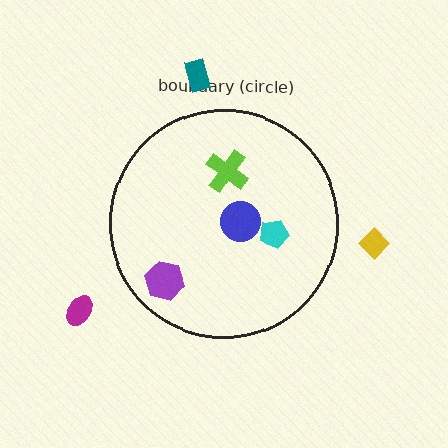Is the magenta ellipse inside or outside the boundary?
Outside.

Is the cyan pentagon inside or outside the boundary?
Inside.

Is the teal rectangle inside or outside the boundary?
Outside.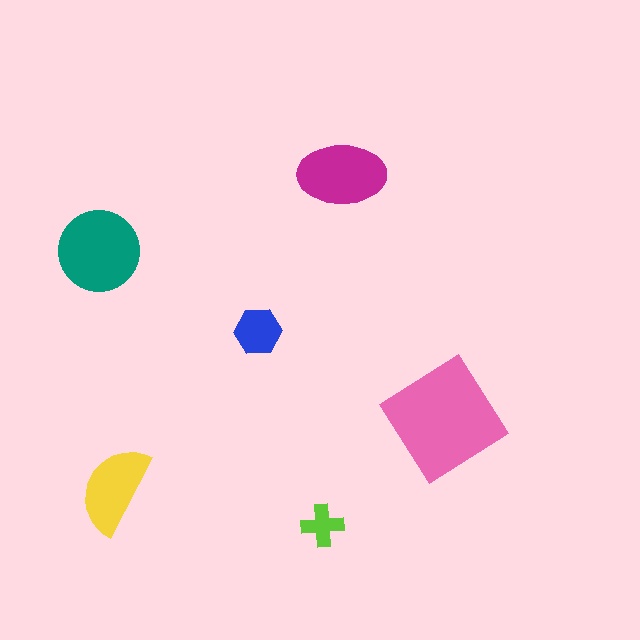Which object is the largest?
The pink diamond.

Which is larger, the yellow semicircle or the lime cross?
The yellow semicircle.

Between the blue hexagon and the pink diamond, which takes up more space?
The pink diamond.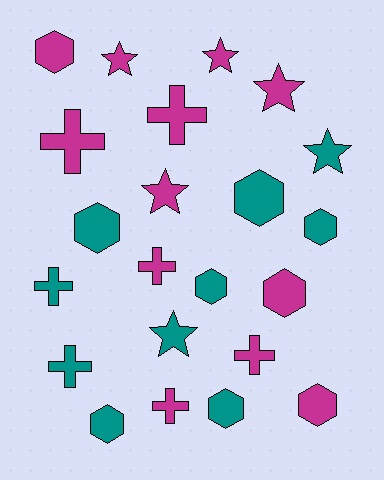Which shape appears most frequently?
Hexagon, with 9 objects.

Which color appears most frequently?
Magenta, with 12 objects.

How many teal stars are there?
There are 2 teal stars.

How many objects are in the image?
There are 22 objects.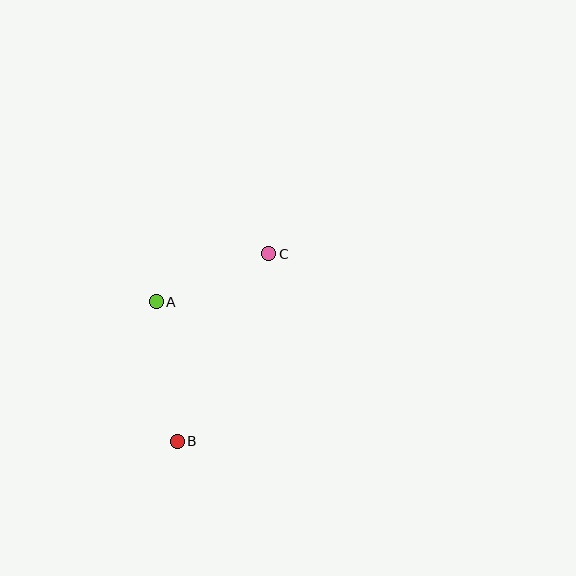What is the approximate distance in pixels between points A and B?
The distance between A and B is approximately 141 pixels.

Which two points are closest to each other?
Points A and C are closest to each other.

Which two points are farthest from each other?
Points B and C are farthest from each other.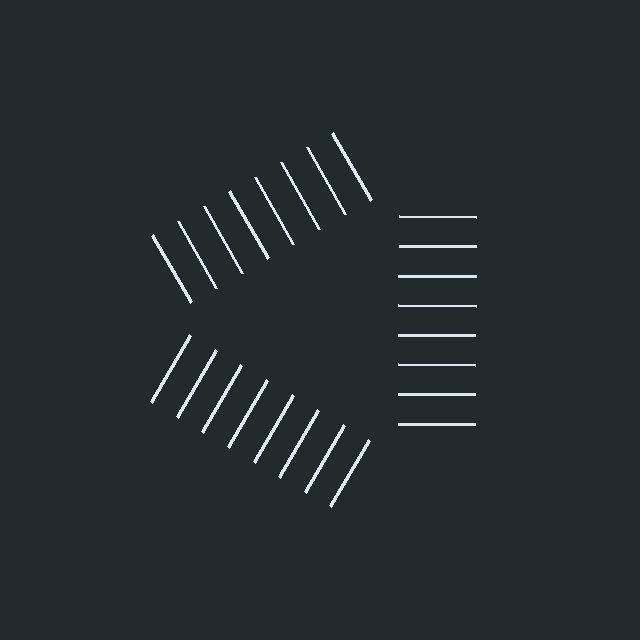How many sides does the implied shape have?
3 sides — the line-ends trace a triangle.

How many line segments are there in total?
24 — 8 along each of the 3 edges.